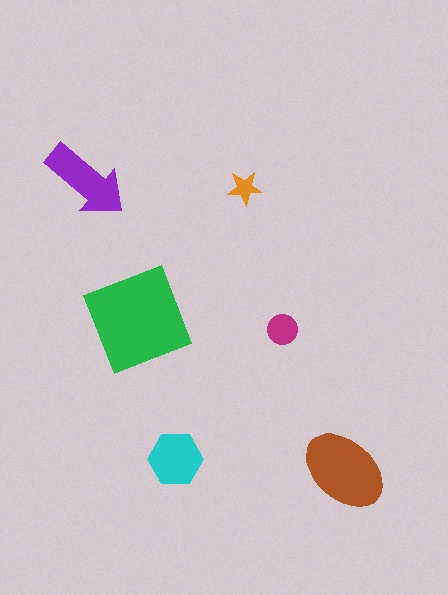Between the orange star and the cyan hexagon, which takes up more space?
The cyan hexagon.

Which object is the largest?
The green diamond.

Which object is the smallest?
The orange star.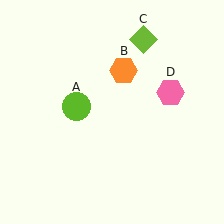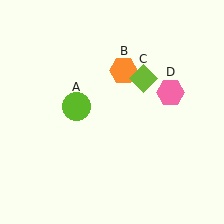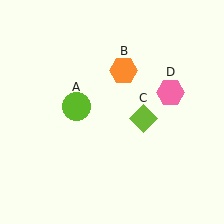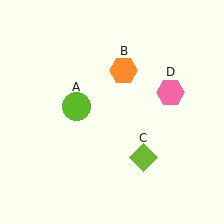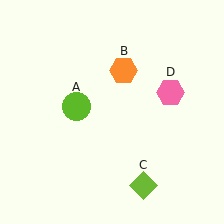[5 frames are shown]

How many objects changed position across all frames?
1 object changed position: lime diamond (object C).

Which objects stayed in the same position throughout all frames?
Lime circle (object A) and orange hexagon (object B) and pink hexagon (object D) remained stationary.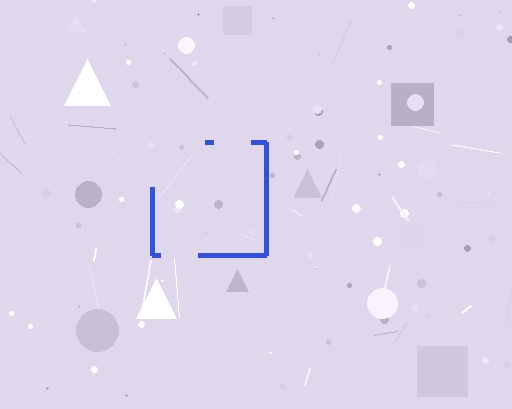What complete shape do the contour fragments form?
The contour fragments form a square.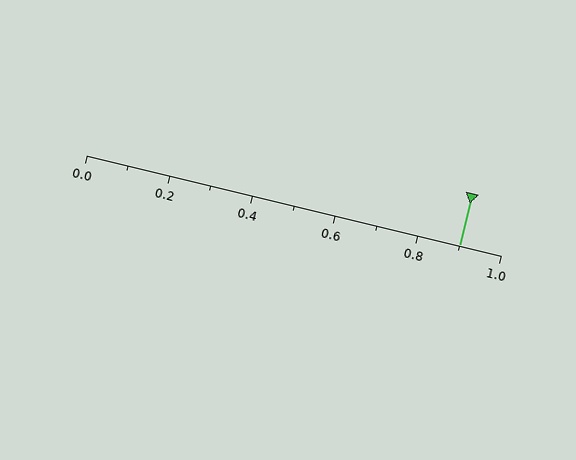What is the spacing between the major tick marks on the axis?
The major ticks are spaced 0.2 apart.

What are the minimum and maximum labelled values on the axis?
The axis runs from 0.0 to 1.0.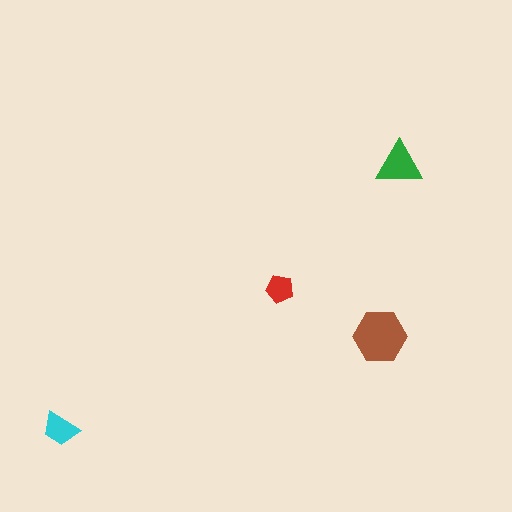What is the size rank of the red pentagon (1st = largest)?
4th.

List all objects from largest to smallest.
The brown hexagon, the green triangle, the cyan trapezoid, the red pentagon.